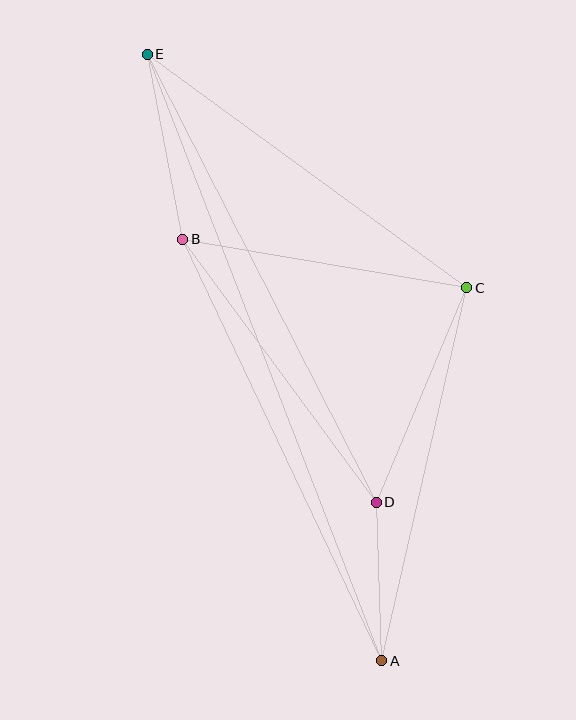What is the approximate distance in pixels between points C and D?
The distance between C and D is approximately 233 pixels.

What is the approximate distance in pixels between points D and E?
The distance between D and E is approximately 503 pixels.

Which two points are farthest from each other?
Points A and E are farthest from each other.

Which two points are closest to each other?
Points A and D are closest to each other.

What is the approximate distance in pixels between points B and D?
The distance between B and D is approximately 326 pixels.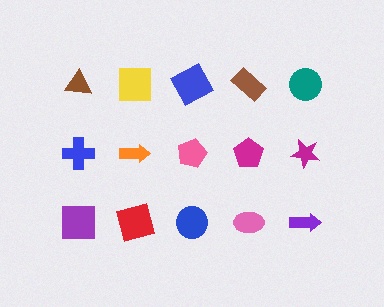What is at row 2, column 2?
An orange arrow.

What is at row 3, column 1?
A purple square.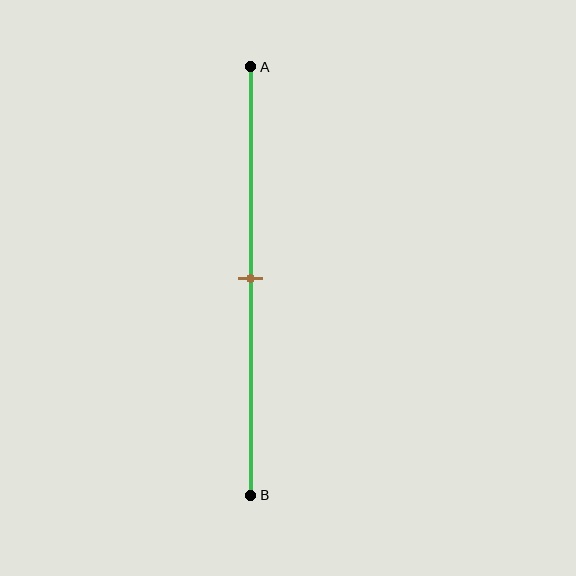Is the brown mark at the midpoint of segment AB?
Yes, the mark is approximately at the midpoint.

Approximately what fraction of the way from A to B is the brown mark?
The brown mark is approximately 50% of the way from A to B.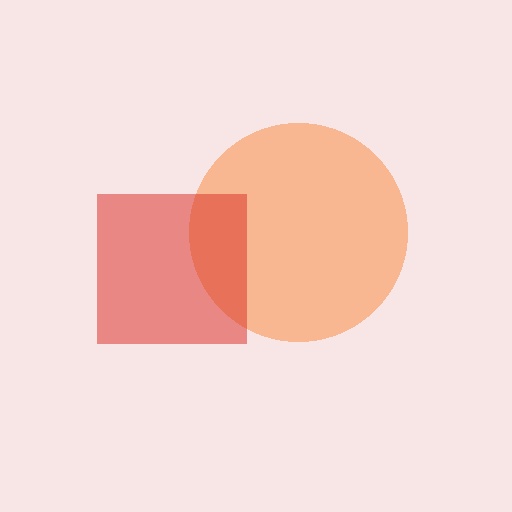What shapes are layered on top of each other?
The layered shapes are: an orange circle, a red square.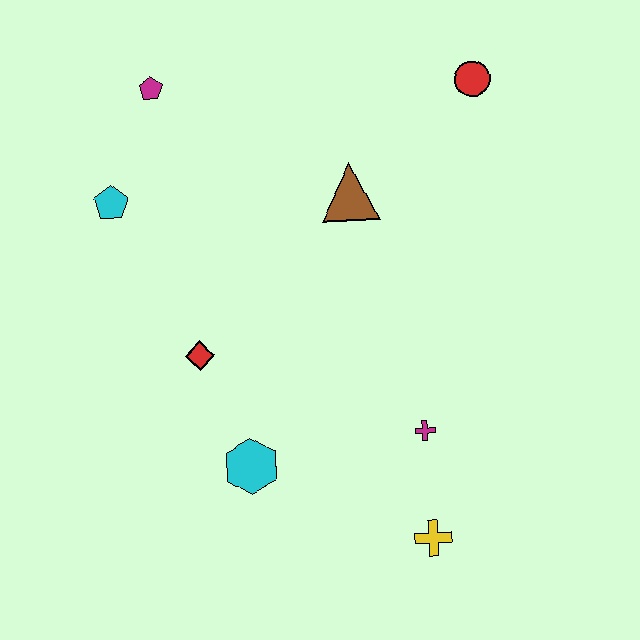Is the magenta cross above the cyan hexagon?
Yes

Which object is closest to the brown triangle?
The red circle is closest to the brown triangle.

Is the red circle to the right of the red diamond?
Yes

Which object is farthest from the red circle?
The yellow cross is farthest from the red circle.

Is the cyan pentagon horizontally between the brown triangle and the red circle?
No